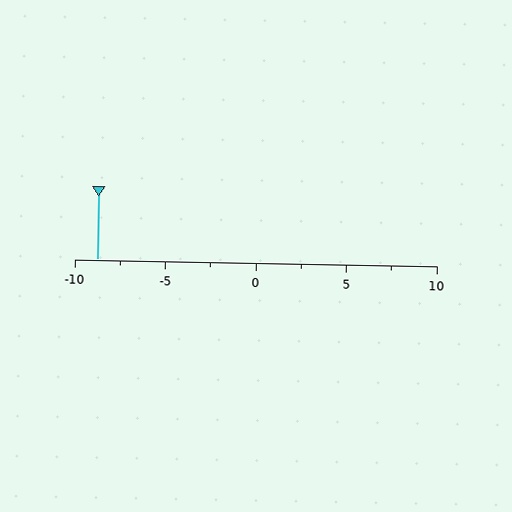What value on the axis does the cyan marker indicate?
The marker indicates approximately -8.8.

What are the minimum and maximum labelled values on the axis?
The axis runs from -10 to 10.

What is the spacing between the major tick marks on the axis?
The major ticks are spaced 5 apart.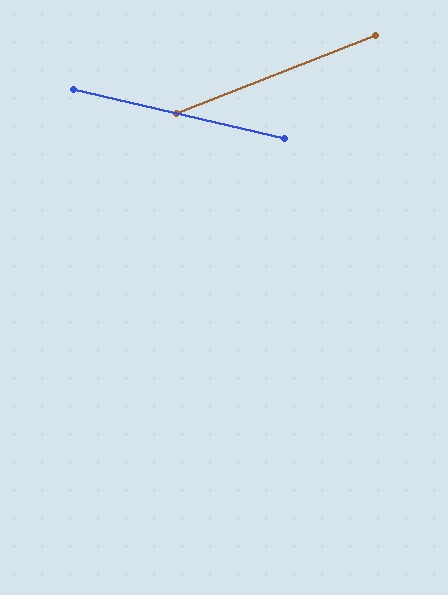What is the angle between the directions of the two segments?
Approximately 34 degrees.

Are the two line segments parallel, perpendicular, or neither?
Neither parallel nor perpendicular — they differ by about 34°.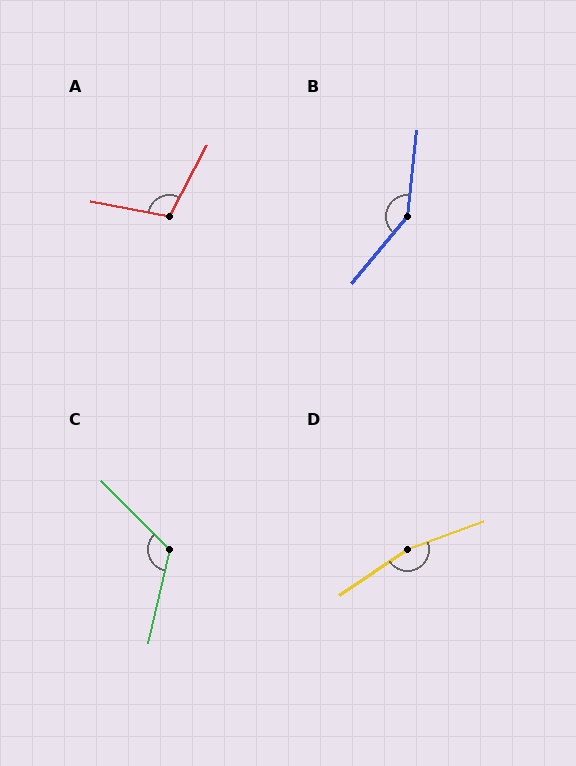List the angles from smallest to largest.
A (107°), C (122°), B (147°), D (166°).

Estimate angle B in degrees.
Approximately 147 degrees.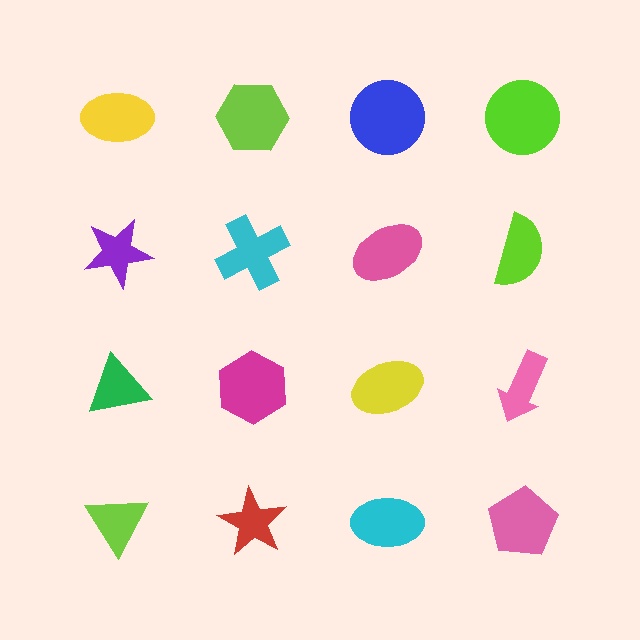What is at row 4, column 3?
A cyan ellipse.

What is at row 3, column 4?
A pink arrow.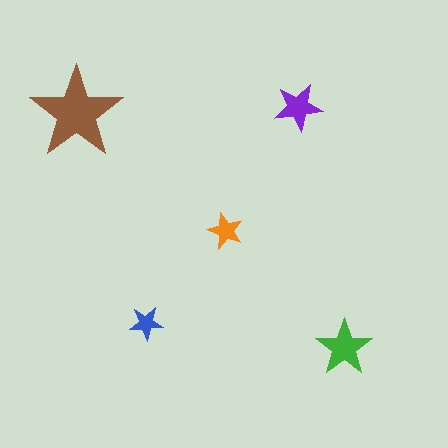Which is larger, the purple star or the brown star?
The brown one.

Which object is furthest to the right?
The green star is rightmost.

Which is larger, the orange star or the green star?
The green one.